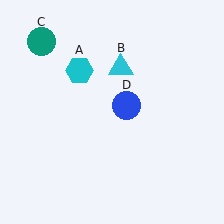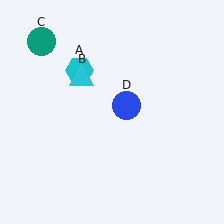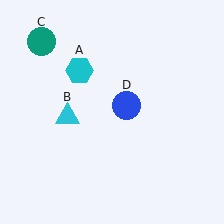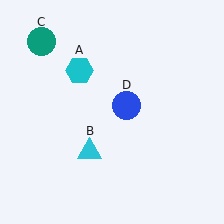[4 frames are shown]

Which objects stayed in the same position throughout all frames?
Cyan hexagon (object A) and teal circle (object C) and blue circle (object D) remained stationary.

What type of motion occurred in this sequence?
The cyan triangle (object B) rotated counterclockwise around the center of the scene.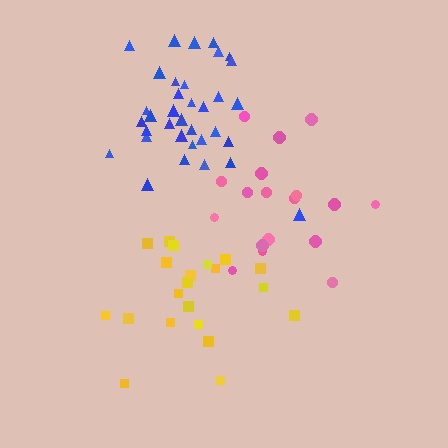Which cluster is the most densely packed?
Blue.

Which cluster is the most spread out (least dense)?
Pink.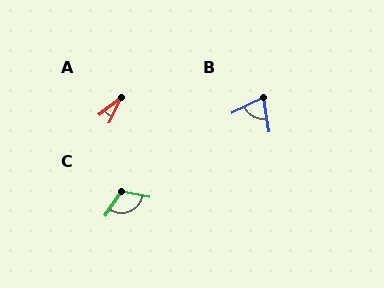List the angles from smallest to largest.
A (24°), B (74°), C (113°).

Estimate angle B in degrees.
Approximately 74 degrees.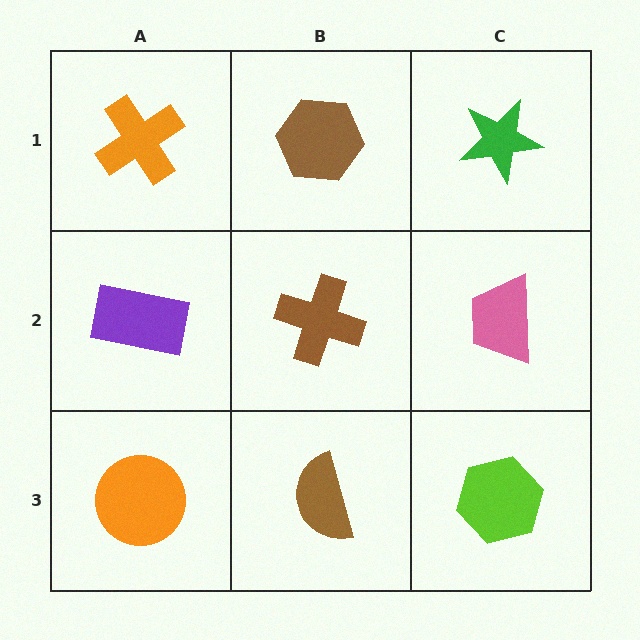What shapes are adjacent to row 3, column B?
A brown cross (row 2, column B), an orange circle (row 3, column A), a lime hexagon (row 3, column C).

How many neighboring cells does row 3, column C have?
2.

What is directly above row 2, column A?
An orange cross.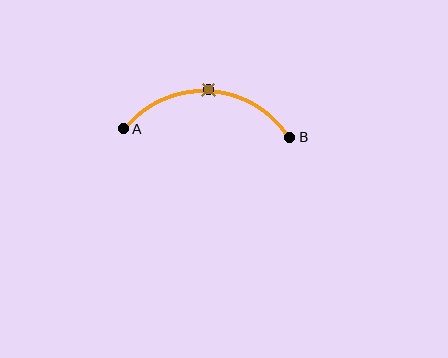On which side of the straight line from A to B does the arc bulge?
The arc bulges above the straight line connecting A and B.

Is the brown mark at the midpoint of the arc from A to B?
Yes. The brown mark lies on the arc at equal arc-length from both A and B — it is the arc midpoint.